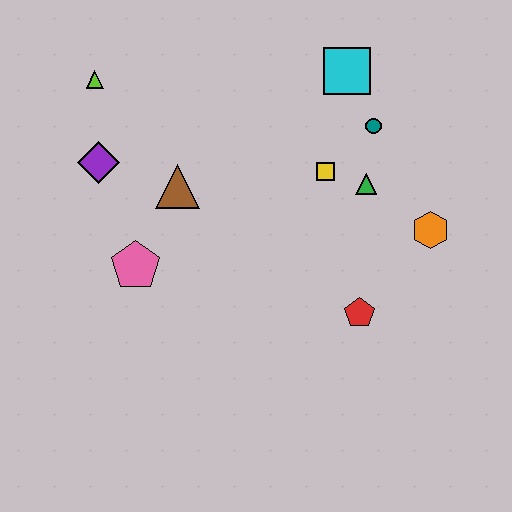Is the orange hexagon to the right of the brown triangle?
Yes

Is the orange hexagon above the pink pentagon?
Yes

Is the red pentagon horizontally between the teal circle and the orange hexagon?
No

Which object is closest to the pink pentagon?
The brown triangle is closest to the pink pentagon.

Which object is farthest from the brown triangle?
The orange hexagon is farthest from the brown triangle.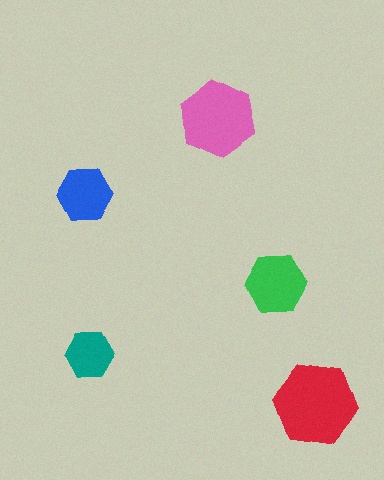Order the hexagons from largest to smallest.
the red one, the pink one, the green one, the blue one, the teal one.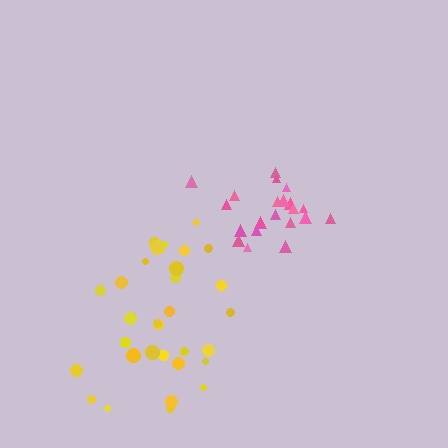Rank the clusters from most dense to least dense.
pink, yellow.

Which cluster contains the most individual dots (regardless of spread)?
Yellow (33).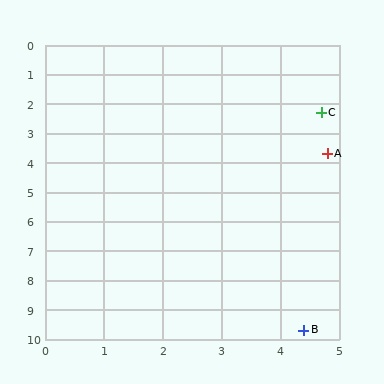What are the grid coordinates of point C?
Point C is at approximately (4.7, 2.3).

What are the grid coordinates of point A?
Point A is at approximately (4.8, 3.7).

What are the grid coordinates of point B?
Point B is at approximately (4.4, 9.7).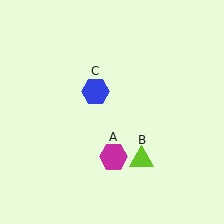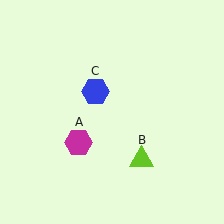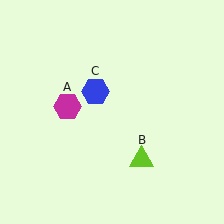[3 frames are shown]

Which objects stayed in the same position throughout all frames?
Lime triangle (object B) and blue hexagon (object C) remained stationary.